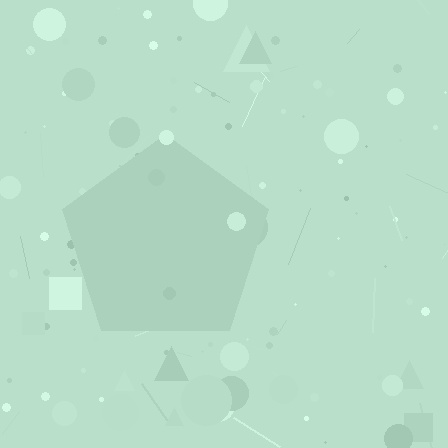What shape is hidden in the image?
A pentagon is hidden in the image.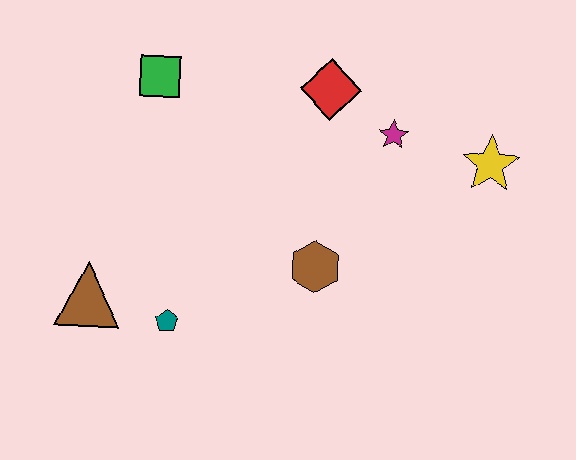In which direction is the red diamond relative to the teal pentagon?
The red diamond is above the teal pentagon.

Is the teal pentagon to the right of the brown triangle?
Yes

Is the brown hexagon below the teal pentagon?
No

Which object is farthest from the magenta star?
The brown triangle is farthest from the magenta star.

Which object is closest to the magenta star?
The red diamond is closest to the magenta star.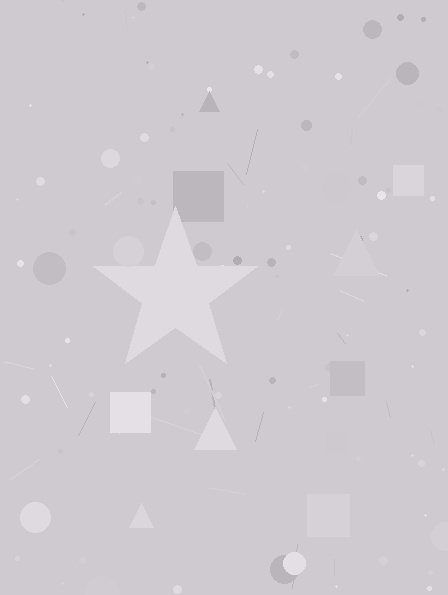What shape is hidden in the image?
A star is hidden in the image.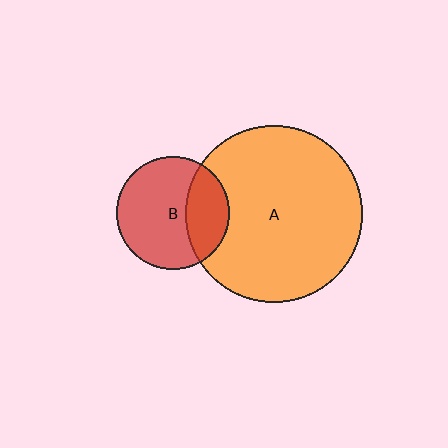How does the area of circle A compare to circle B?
Approximately 2.5 times.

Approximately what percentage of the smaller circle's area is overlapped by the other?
Approximately 30%.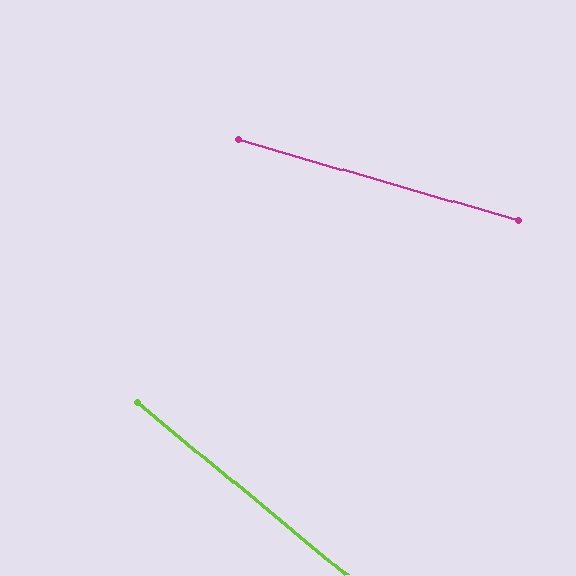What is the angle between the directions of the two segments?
Approximately 24 degrees.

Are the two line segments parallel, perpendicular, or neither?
Neither parallel nor perpendicular — they differ by about 24°.